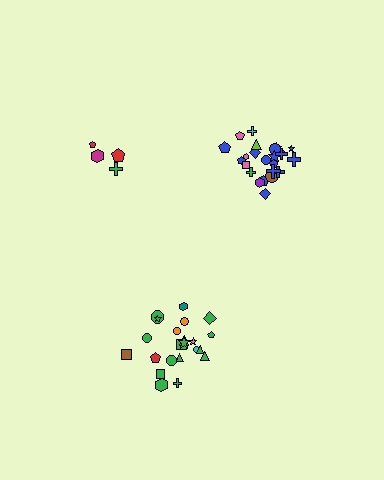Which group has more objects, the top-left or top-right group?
The top-right group.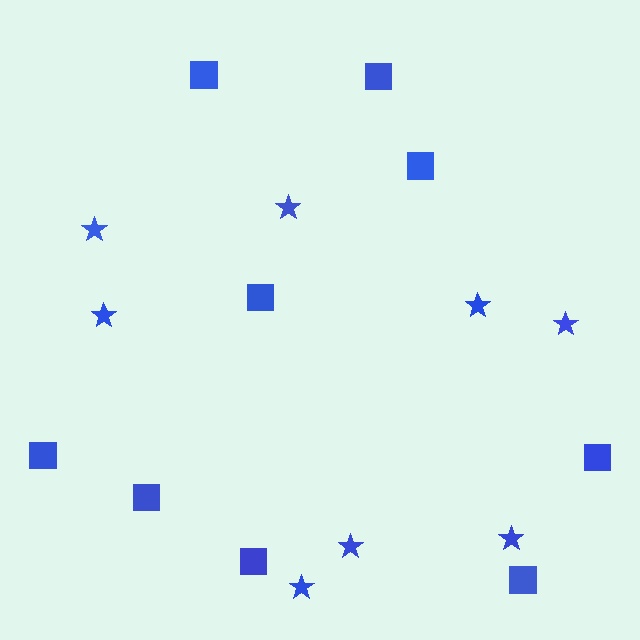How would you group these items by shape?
There are 2 groups: one group of stars (8) and one group of squares (9).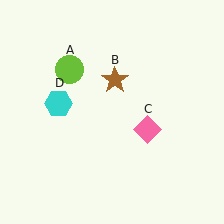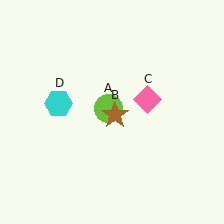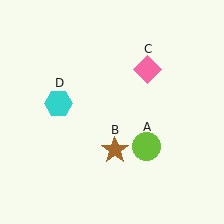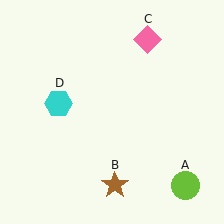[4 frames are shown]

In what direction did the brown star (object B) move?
The brown star (object B) moved down.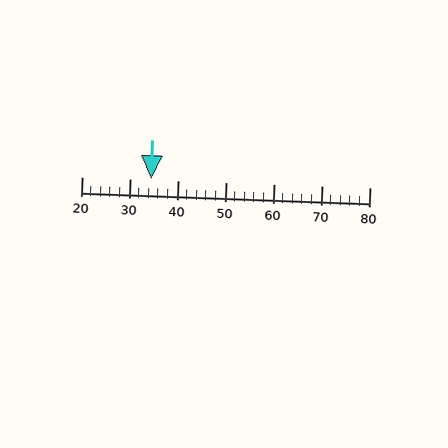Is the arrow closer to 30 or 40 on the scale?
The arrow is closer to 30.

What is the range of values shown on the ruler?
The ruler shows values from 20 to 80.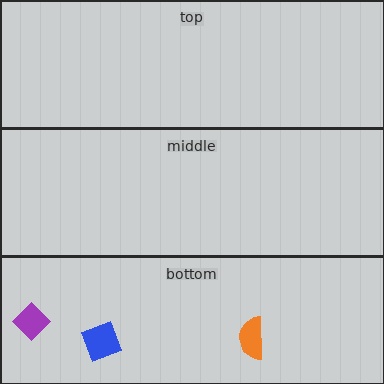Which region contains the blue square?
The bottom region.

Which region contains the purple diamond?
The bottom region.